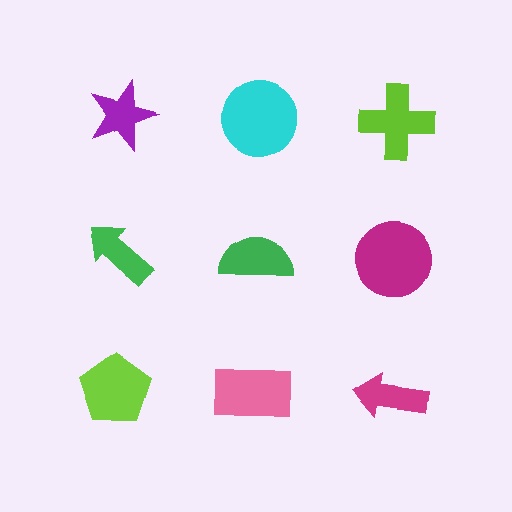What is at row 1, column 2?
A cyan circle.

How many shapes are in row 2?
3 shapes.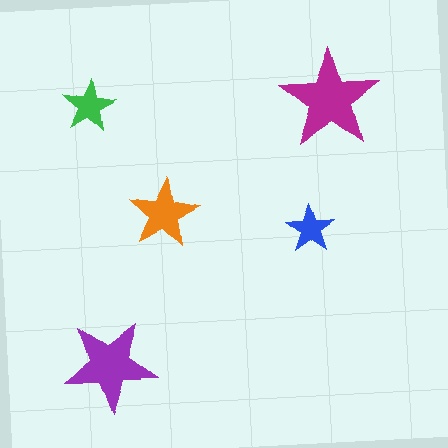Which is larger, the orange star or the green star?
The orange one.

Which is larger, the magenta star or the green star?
The magenta one.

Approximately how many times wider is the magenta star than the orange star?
About 1.5 times wider.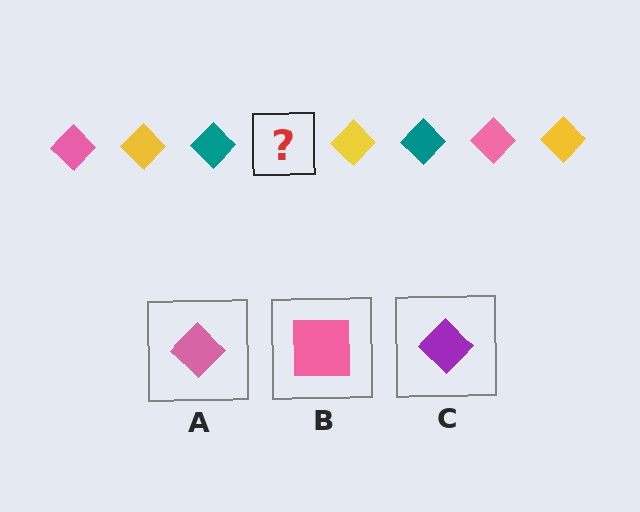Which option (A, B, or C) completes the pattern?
A.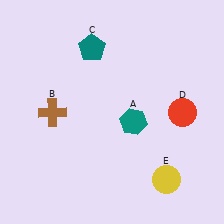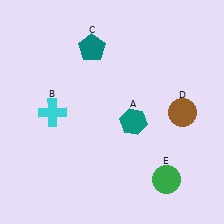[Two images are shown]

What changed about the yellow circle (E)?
In Image 1, E is yellow. In Image 2, it changed to green.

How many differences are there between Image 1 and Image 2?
There are 3 differences between the two images.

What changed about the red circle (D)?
In Image 1, D is red. In Image 2, it changed to brown.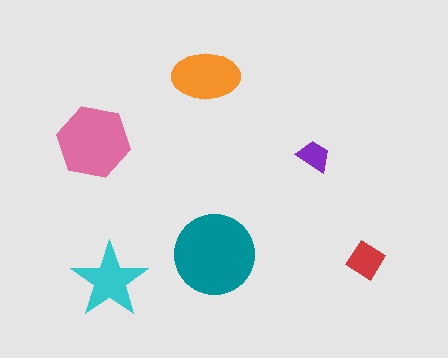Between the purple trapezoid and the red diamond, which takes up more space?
The red diamond.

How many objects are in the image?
There are 6 objects in the image.